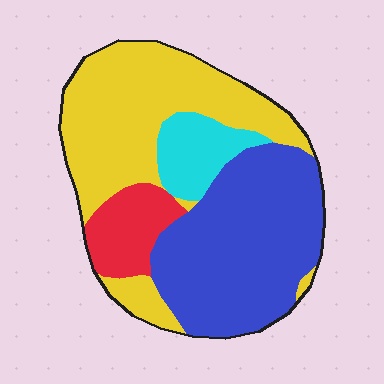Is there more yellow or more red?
Yellow.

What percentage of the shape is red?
Red takes up about one tenth (1/10) of the shape.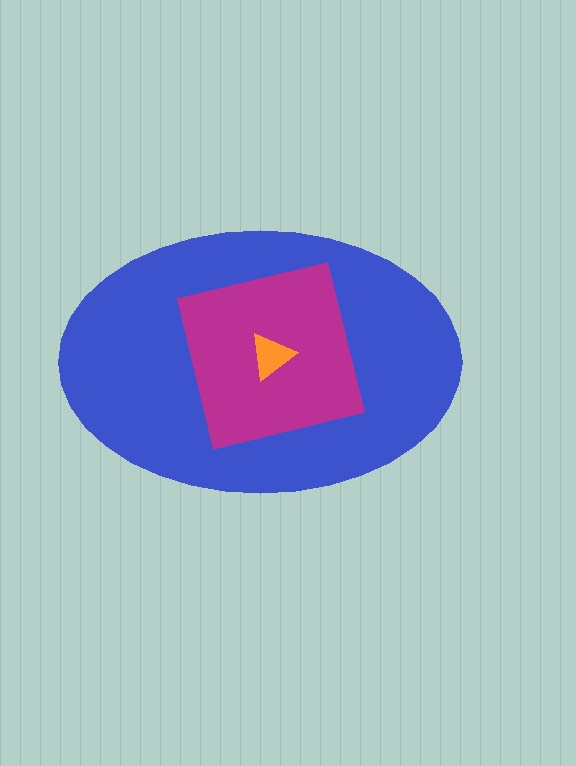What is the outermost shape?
The blue ellipse.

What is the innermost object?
The orange triangle.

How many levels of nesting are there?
3.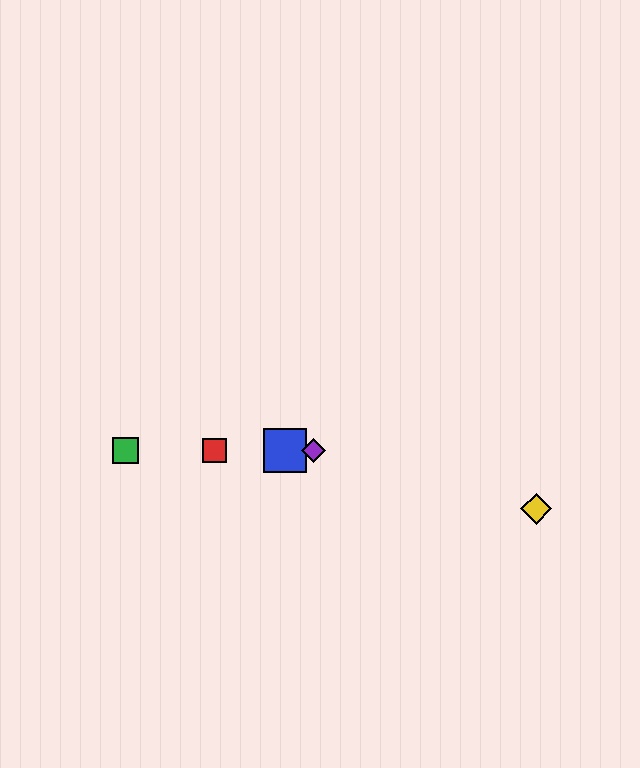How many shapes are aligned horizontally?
4 shapes (the red square, the blue square, the green square, the purple diamond) are aligned horizontally.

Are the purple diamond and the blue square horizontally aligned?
Yes, both are at y≈450.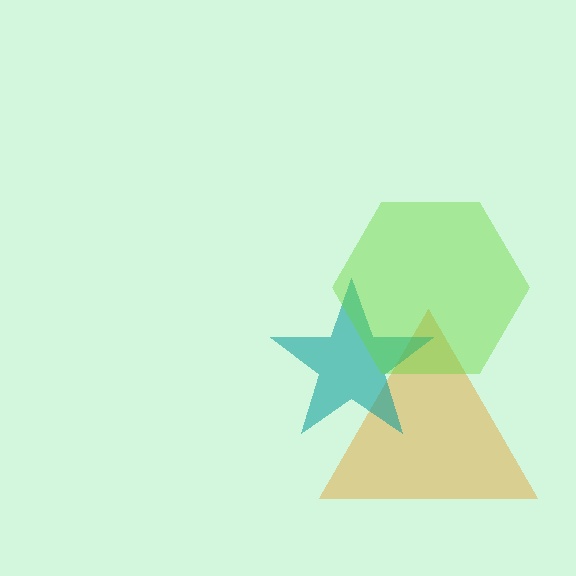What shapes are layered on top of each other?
The layered shapes are: an orange triangle, a teal star, a lime hexagon.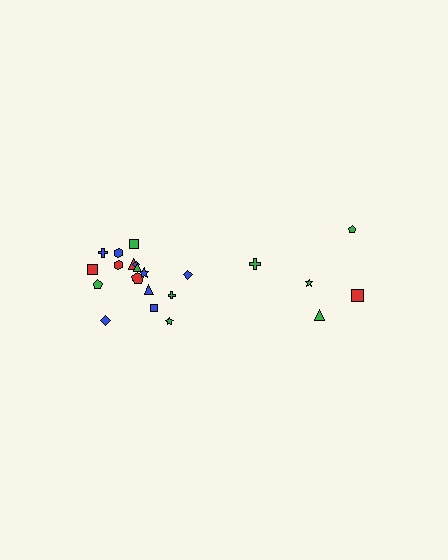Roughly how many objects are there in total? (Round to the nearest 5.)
Roughly 25 objects in total.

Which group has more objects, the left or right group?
The left group.